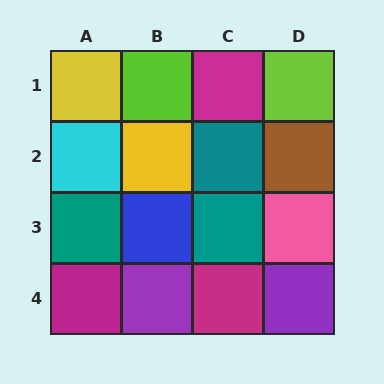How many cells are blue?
1 cell is blue.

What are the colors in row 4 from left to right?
Magenta, purple, magenta, purple.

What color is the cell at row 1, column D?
Lime.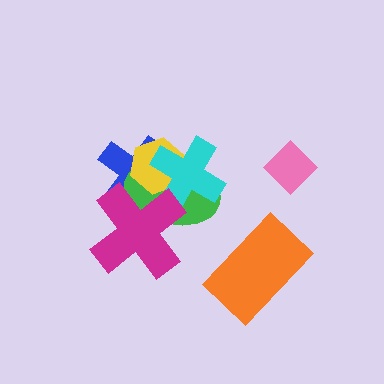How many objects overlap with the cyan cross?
4 objects overlap with the cyan cross.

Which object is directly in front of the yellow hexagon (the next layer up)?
The cyan cross is directly in front of the yellow hexagon.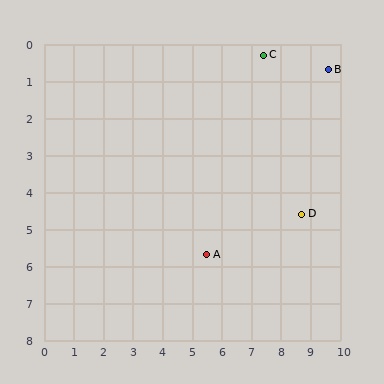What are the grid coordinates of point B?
Point B is at approximately (9.6, 0.7).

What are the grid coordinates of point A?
Point A is at approximately (5.5, 5.7).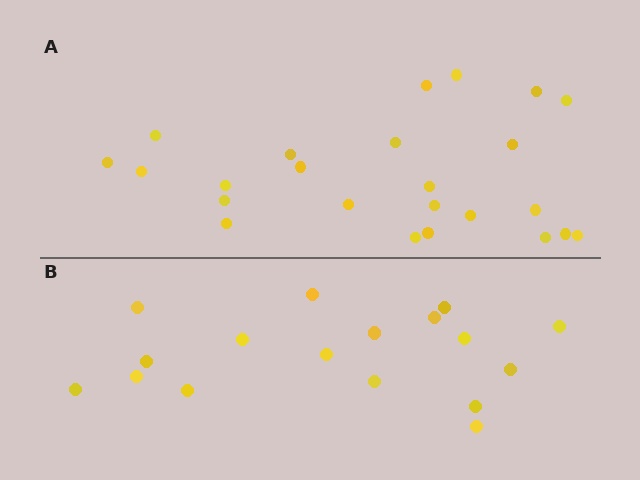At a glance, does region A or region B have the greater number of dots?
Region A (the top region) has more dots.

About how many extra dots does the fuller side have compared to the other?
Region A has roughly 8 or so more dots than region B.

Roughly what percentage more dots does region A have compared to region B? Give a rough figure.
About 40% more.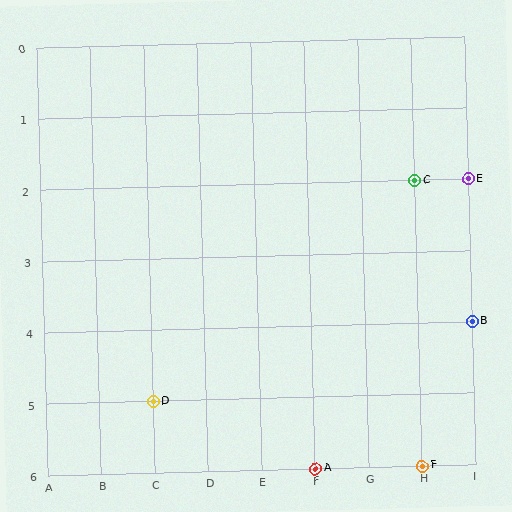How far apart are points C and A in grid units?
Points C and A are 2 columns and 4 rows apart (about 4.5 grid units diagonally).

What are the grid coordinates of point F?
Point F is at grid coordinates (H, 6).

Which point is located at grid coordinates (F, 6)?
Point A is at (F, 6).